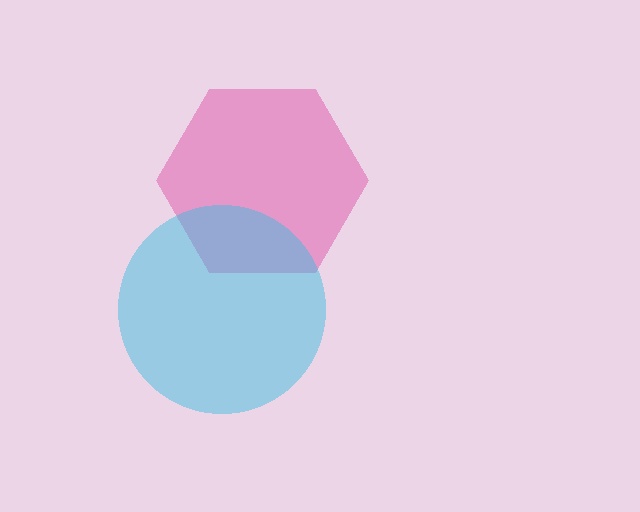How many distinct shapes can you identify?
There are 2 distinct shapes: a pink hexagon, a cyan circle.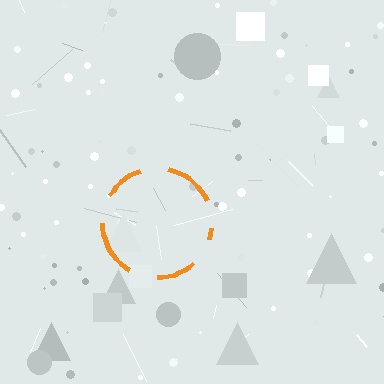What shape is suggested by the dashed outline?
The dashed outline suggests a circle.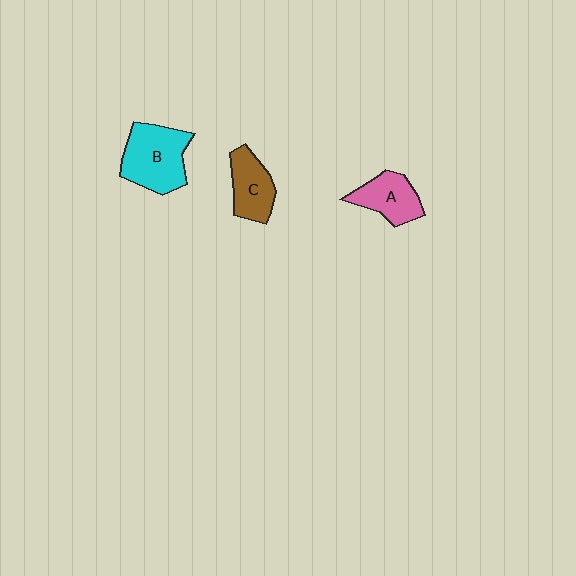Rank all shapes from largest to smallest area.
From largest to smallest: B (cyan), C (brown), A (pink).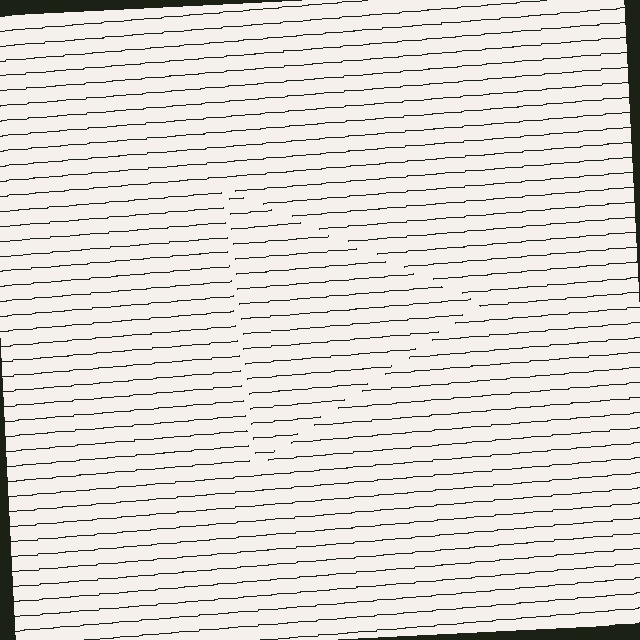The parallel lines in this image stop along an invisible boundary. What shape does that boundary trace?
An illusory triangle. The interior of the shape contains the same grating, shifted by half a period — the contour is defined by the phase discontinuity where line-ends from the inner and outer gratings abut.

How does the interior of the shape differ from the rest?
The interior of the shape contains the same grating, shifted by half a period — the contour is defined by the phase discontinuity where line-ends from the inner and outer gratings abut.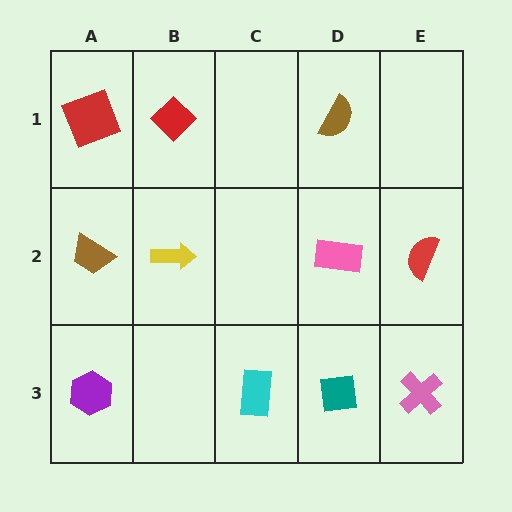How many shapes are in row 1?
3 shapes.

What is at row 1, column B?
A red diamond.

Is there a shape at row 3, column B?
No, that cell is empty.